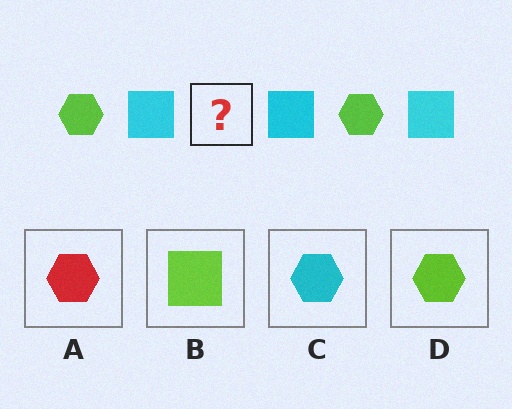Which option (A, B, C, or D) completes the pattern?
D.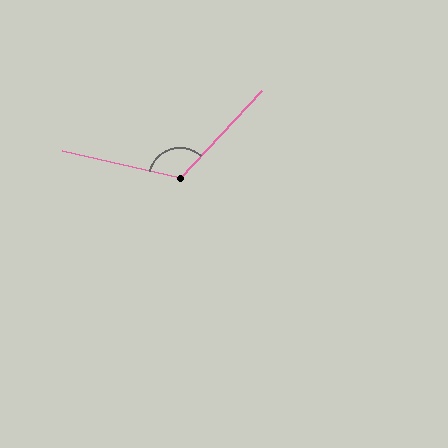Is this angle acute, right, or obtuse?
It is obtuse.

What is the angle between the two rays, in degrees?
Approximately 120 degrees.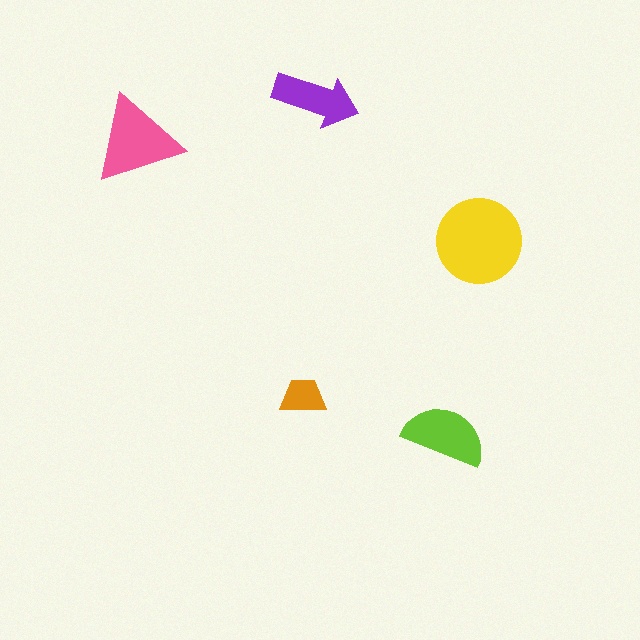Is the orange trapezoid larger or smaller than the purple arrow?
Smaller.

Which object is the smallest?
The orange trapezoid.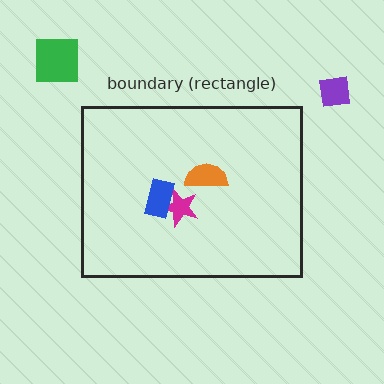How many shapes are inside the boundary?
3 inside, 2 outside.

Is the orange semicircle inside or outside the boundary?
Inside.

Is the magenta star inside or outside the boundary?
Inside.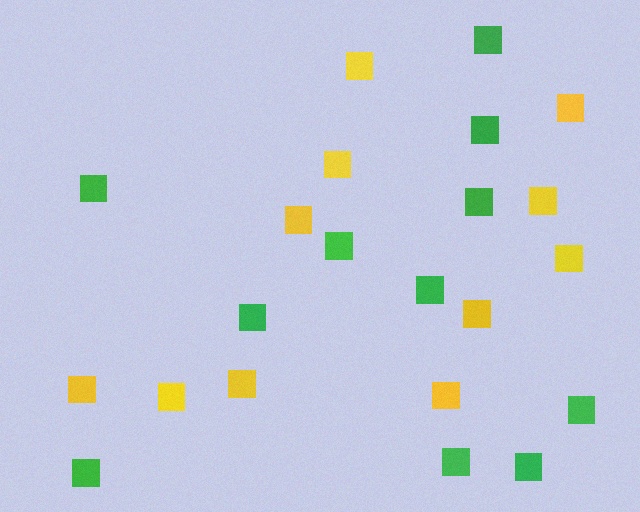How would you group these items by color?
There are 2 groups: one group of yellow squares (11) and one group of green squares (11).